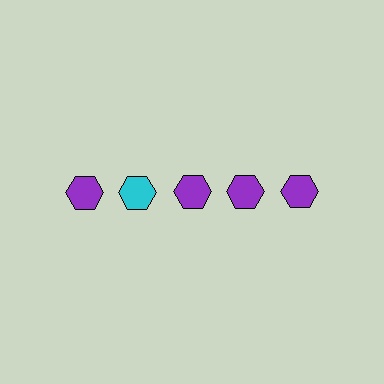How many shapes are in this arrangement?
There are 5 shapes arranged in a grid pattern.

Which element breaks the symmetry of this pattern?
The cyan hexagon in the top row, second from left column breaks the symmetry. All other shapes are purple hexagons.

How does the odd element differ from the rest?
It has a different color: cyan instead of purple.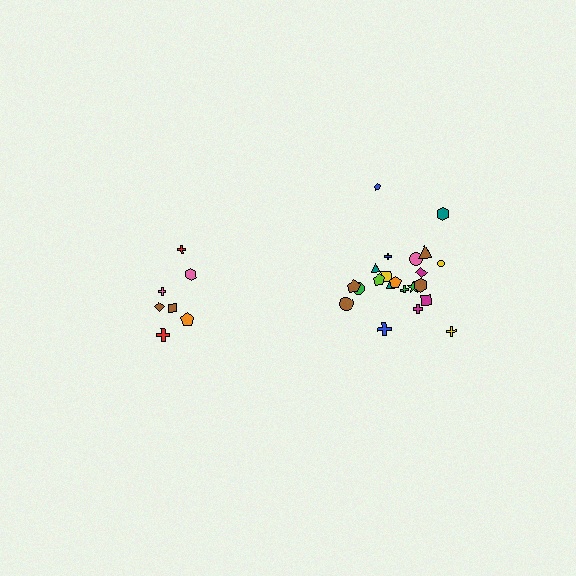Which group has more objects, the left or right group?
The right group.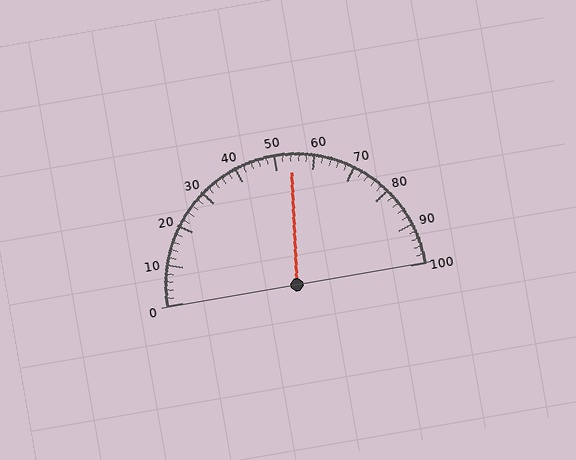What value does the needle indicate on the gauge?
The needle indicates approximately 54.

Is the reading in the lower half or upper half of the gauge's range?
The reading is in the upper half of the range (0 to 100).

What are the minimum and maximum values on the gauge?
The gauge ranges from 0 to 100.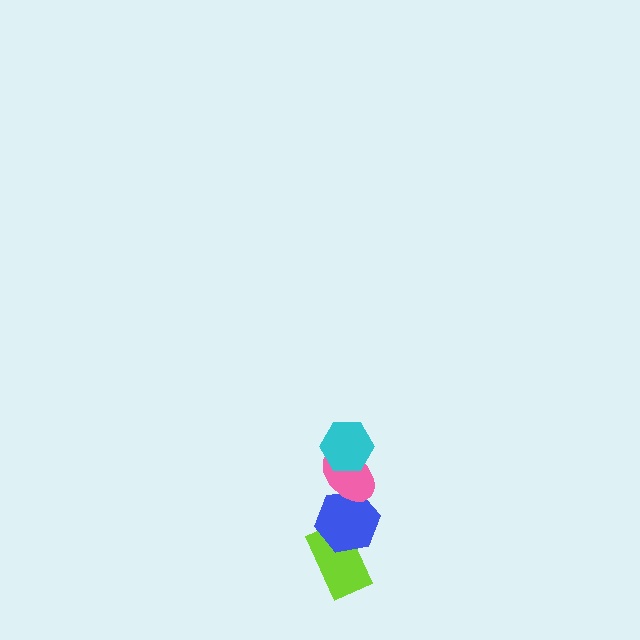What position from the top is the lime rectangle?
The lime rectangle is 4th from the top.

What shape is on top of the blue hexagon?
The pink ellipse is on top of the blue hexagon.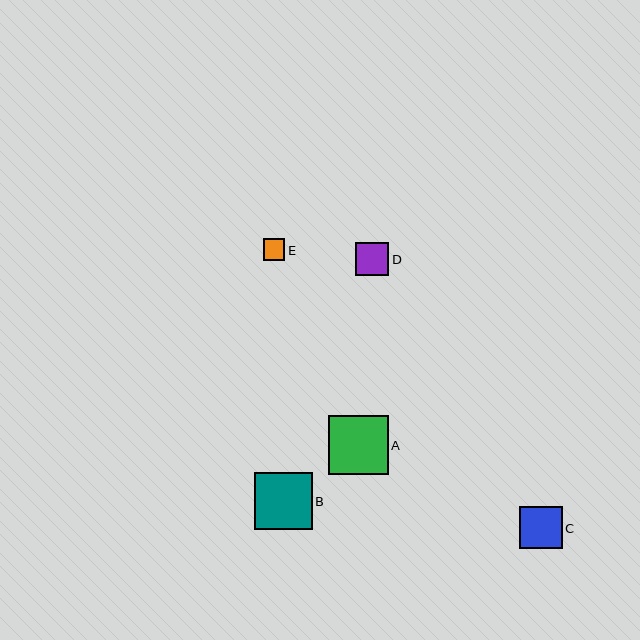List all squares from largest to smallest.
From largest to smallest: A, B, C, D, E.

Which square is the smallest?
Square E is the smallest with a size of approximately 22 pixels.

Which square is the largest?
Square A is the largest with a size of approximately 60 pixels.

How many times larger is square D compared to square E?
Square D is approximately 1.5 times the size of square E.